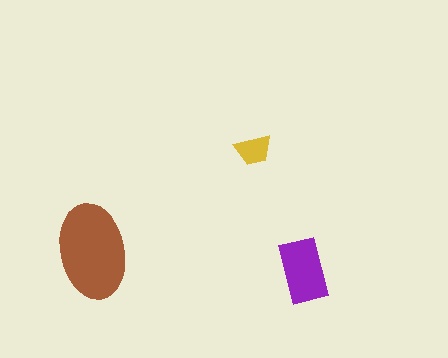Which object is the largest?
The brown ellipse.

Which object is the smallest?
The yellow trapezoid.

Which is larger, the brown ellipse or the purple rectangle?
The brown ellipse.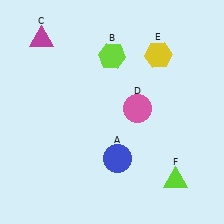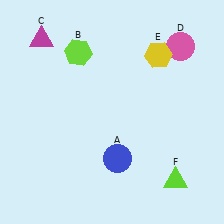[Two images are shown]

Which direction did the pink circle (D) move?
The pink circle (D) moved up.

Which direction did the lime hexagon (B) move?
The lime hexagon (B) moved left.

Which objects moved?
The objects that moved are: the lime hexagon (B), the pink circle (D).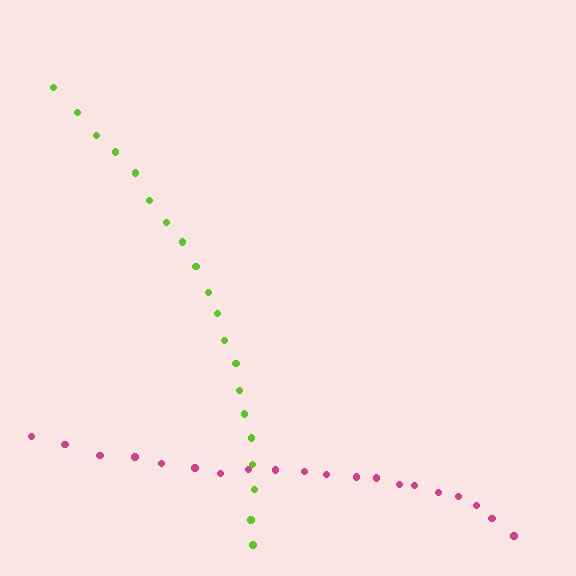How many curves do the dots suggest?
There are 2 distinct paths.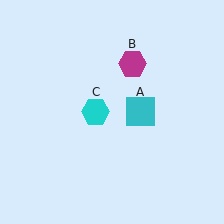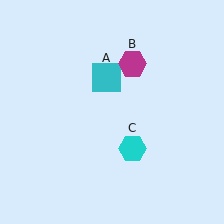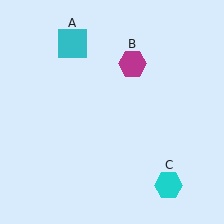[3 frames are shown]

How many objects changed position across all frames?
2 objects changed position: cyan square (object A), cyan hexagon (object C).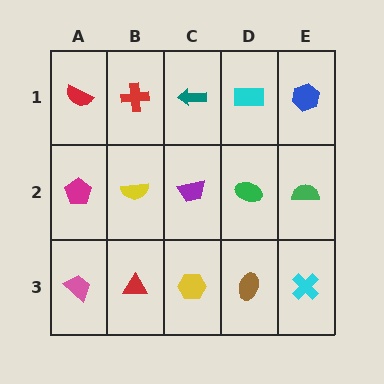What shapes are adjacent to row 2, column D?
A cyan rectangle (row 1, column D), a brown ellipse (row 3, column D), a purple trapezoid (row 2, column C), a green semicircle (row 2, column E).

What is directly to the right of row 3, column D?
A cyan cross.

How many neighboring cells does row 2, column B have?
4.